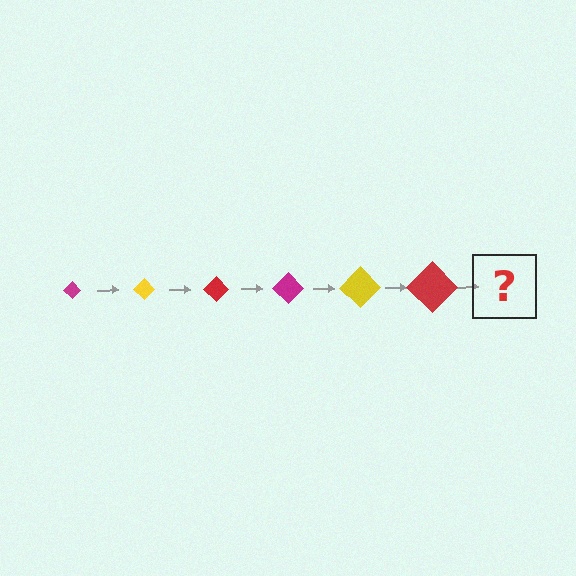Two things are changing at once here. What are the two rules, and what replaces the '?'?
The two rules are that the diamond grows larger each step and the color cycles through magenta, yellow, and red. The '?' should be a magenta diamond, larger than the previous one.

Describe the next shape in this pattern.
It should be a magenta diamond, larger than the previous one.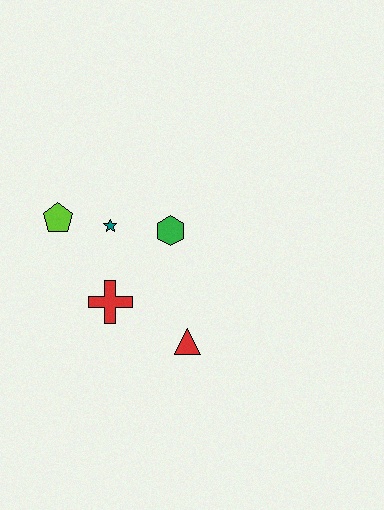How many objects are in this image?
There are 5 objects.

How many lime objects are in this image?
There is 1 lime object.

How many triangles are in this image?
There is 1 triangle.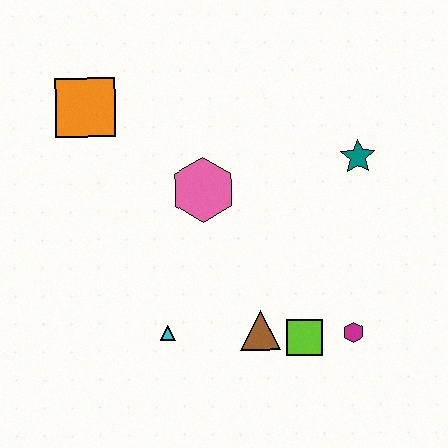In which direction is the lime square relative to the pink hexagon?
The lime square is below the pink hexagon.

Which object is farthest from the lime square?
The orange square is farthest from the lime square.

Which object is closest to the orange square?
The pink hexagon is closest to the orange square.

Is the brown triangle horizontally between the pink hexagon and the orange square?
No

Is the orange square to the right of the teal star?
No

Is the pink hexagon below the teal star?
Yes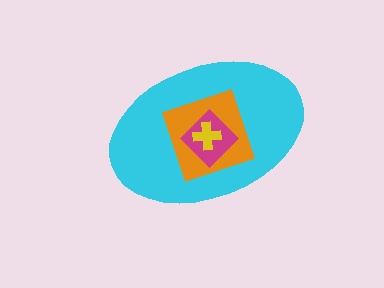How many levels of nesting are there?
4.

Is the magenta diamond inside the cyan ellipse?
Yes.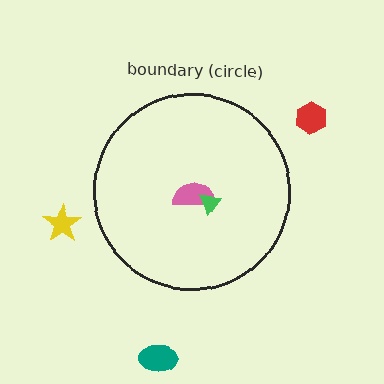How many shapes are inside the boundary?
2 inside, 3 outside.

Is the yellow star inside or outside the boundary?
Outside.